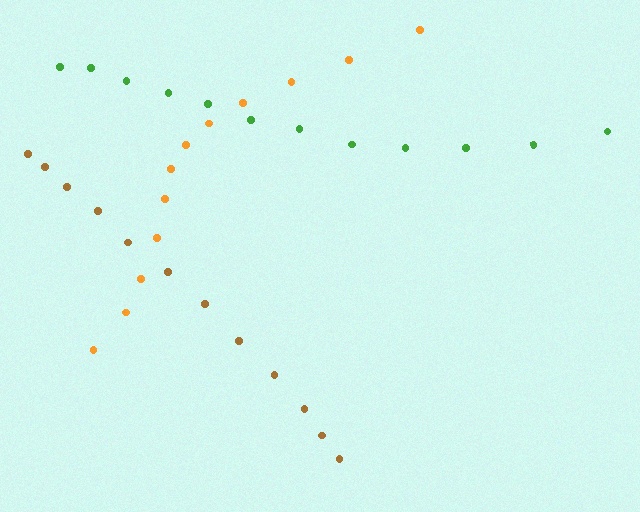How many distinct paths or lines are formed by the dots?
There are 3 distinct paths.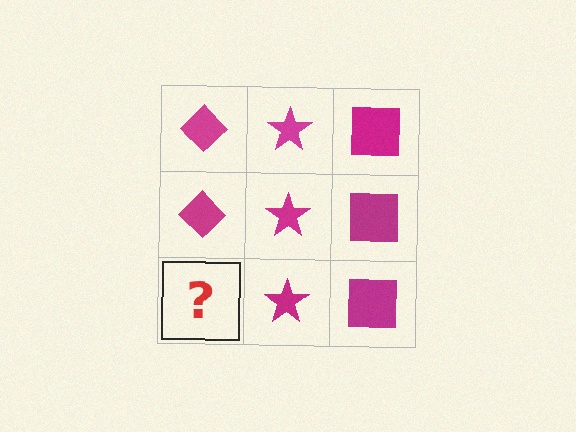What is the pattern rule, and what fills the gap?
The rule is that each column has a consistent shape. The gap should be filled with a magenta diamond.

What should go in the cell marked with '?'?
The missing cell should contain a magenta diamond.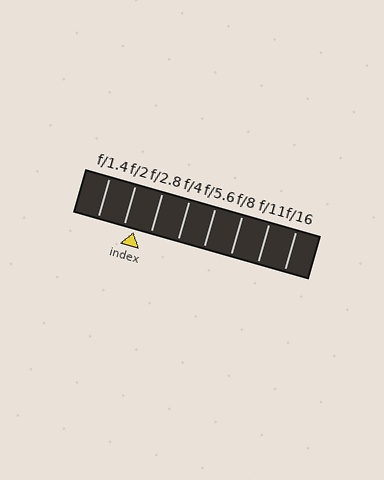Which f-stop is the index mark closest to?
The index mark is closest to f/2.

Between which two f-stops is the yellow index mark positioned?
The index mark is between f/2 and f/2.8.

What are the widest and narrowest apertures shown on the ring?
The widest aperture shown is f/1.4 and the narrowest is f/16.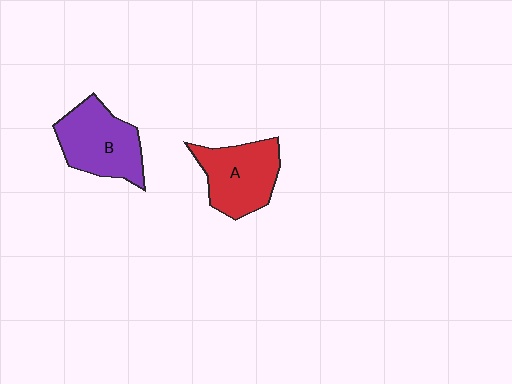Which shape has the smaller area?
Shape A (red).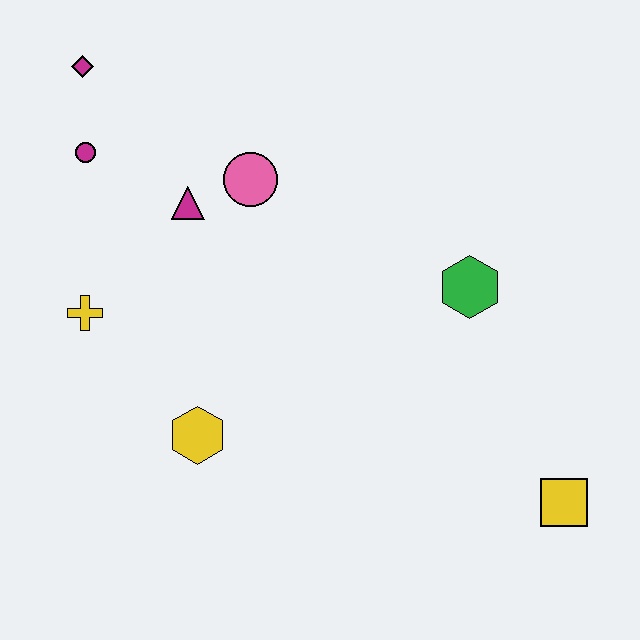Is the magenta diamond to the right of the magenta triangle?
No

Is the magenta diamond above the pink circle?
Yes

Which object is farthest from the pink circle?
The yellow square is farthest from the pink circle.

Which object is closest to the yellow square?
The green hexagon is closest to the yellow square.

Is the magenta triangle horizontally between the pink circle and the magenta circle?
Yes